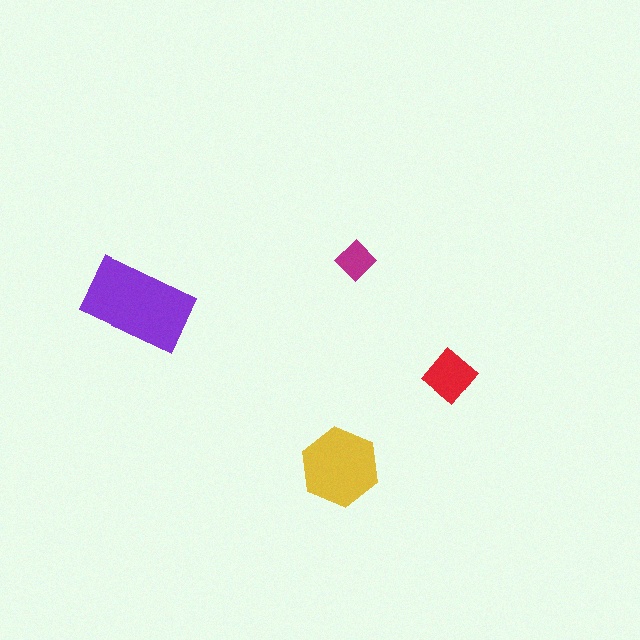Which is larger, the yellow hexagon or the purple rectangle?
The purple rectangle.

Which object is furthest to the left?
The purple rectangle is leftmost.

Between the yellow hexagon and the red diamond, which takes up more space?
The yellow hexagon.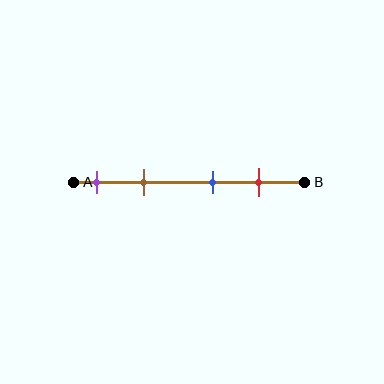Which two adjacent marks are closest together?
The purple and brown marks are the closest adjacent pair.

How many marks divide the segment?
There are 4 marks dividing the segment.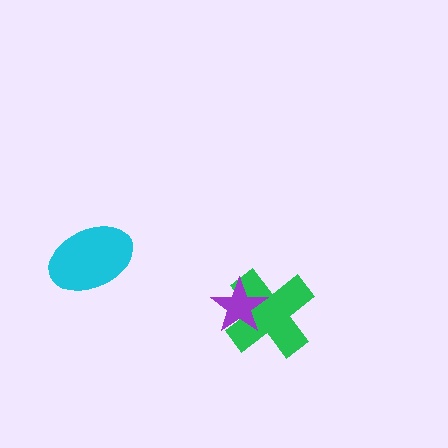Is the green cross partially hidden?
Yes, it is partially covered by another shape.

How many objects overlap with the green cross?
1 object overlaps with the green cross.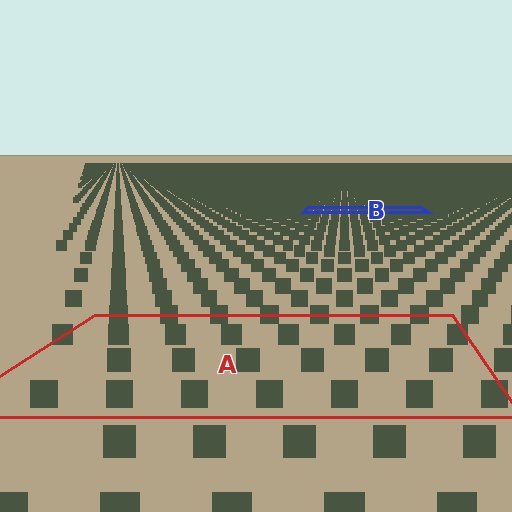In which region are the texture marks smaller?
The texture marks are smaller in region B, because it is farther away.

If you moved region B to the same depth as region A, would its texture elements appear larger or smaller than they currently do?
They would appear larger. At a closer depth, the same texture elements are projected at a bigger on-screen size.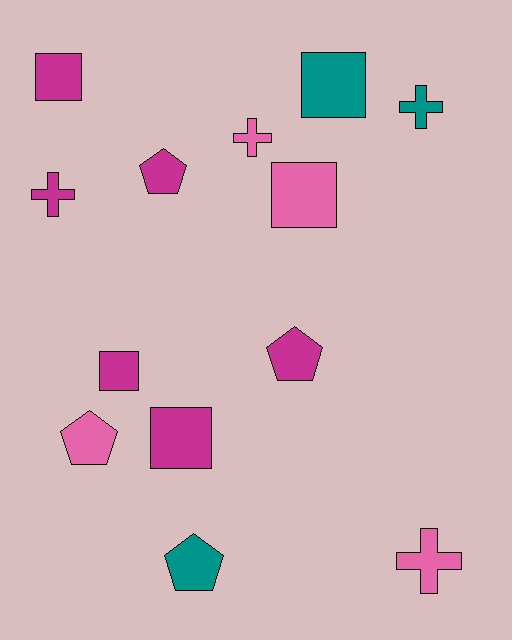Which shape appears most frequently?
Square, with 5 objects.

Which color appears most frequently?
Magenta, with 6 objects.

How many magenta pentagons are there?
There are 2 magenta pentagons.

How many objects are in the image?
There are 13 objects.